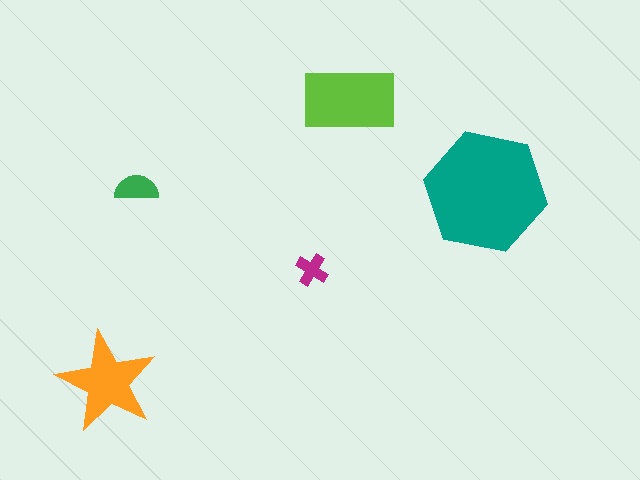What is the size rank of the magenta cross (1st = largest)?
5th.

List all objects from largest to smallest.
The teal hexagon, the lime rectangle, the orange star, the green semicircle, the magenta cross.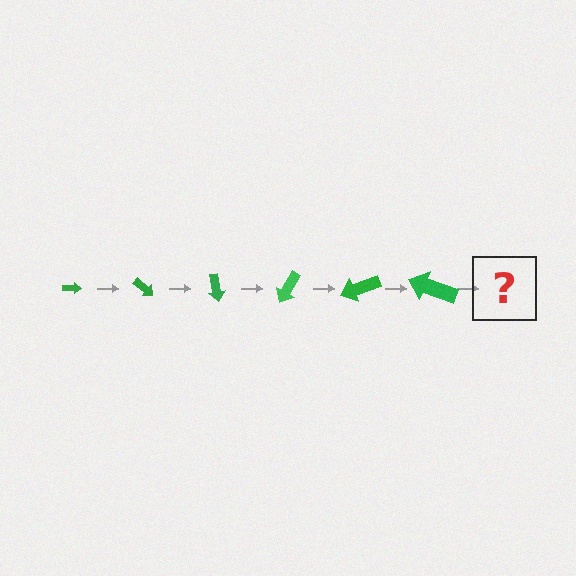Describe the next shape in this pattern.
It should be an arrow, larger than the previous one and rotated 240 degrees from the start.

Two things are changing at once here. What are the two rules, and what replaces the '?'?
The two rules are that the arrow grows larger each step and it rotates 40 degrees each step. The '?' should be an arrow, larger than the previous one and rotated 240 degrees from the start.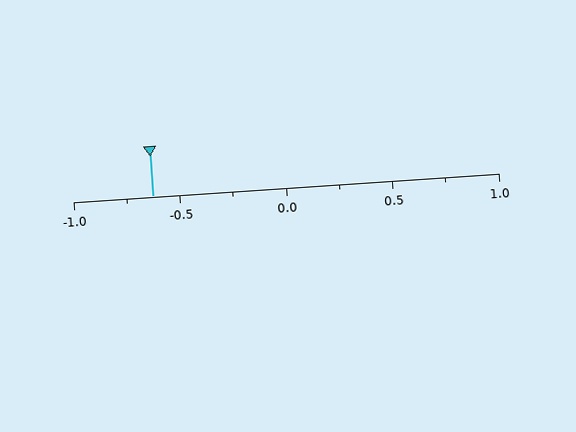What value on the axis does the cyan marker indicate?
The marker indicates approximately -0.62.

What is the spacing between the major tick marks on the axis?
The major ticks are spaced 0.5 apart.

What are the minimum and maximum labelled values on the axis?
The axis runs from -1.0 to 1.0.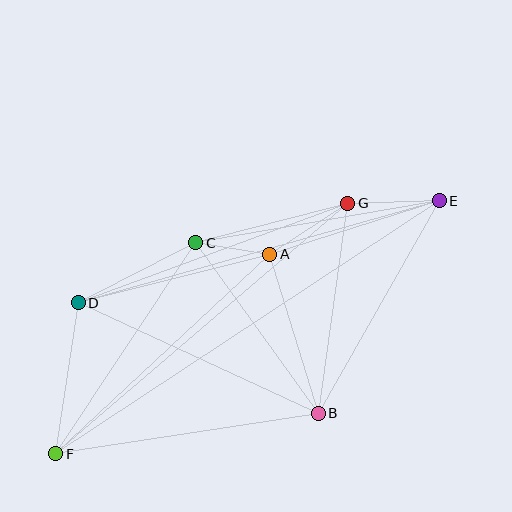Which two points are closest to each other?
Points A and C are closest to each other.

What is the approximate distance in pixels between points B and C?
The distance between B and C is approximately 210 pixels.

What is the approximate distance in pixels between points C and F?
The distance between C and F is approximately 253 pixels.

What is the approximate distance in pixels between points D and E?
The distance between D and E is approximately 375 pixels.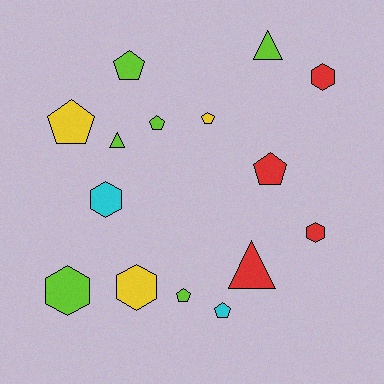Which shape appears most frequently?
Pentagon, with 7 objects.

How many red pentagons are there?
There is 1 red pentagon.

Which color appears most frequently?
Lime, with 6 objects.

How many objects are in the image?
There are 15 objects.